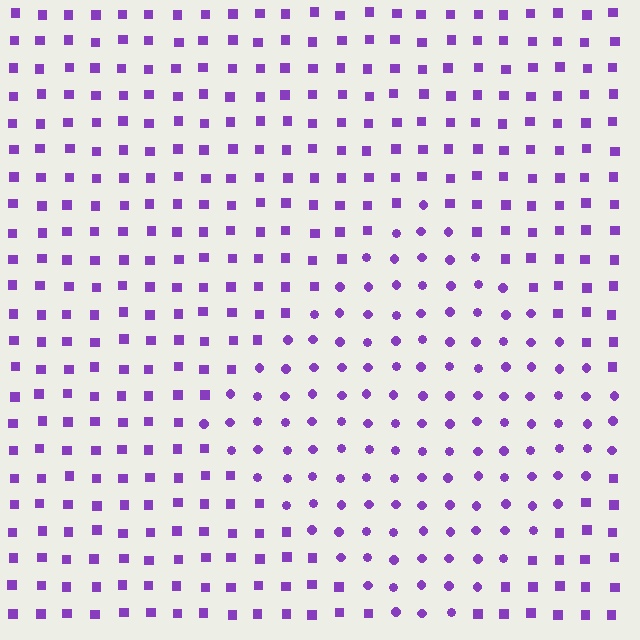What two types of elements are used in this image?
The image uses circles inside the diamond region and squares outside it.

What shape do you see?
I see a diamond.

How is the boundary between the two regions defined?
The boundary is defined by a change in element shape: circles inside vs. squares outside. All elements share the same color and spacing.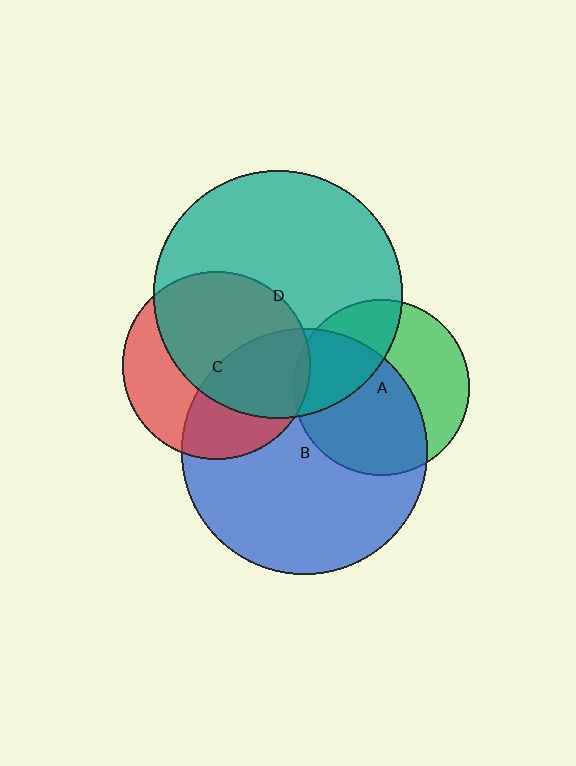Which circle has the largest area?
Circle D (teal).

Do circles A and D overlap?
Yes.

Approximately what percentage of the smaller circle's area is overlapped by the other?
Approximately 35%.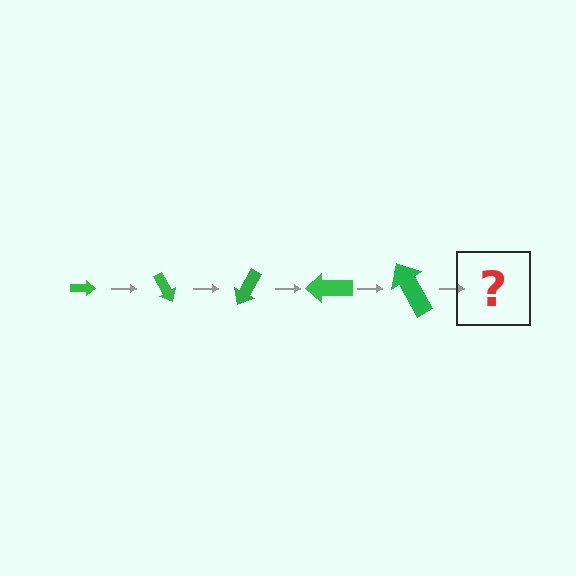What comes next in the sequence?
The next element should be an arrow, larger than the previous one and rotated 300 degrees from the start.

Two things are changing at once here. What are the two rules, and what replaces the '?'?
The two rules are that the arrow grows larger each step and it rotates 60 degrees each step. The '?' should be an arrow, larger than the previous one and rotated 300 degrees from the start.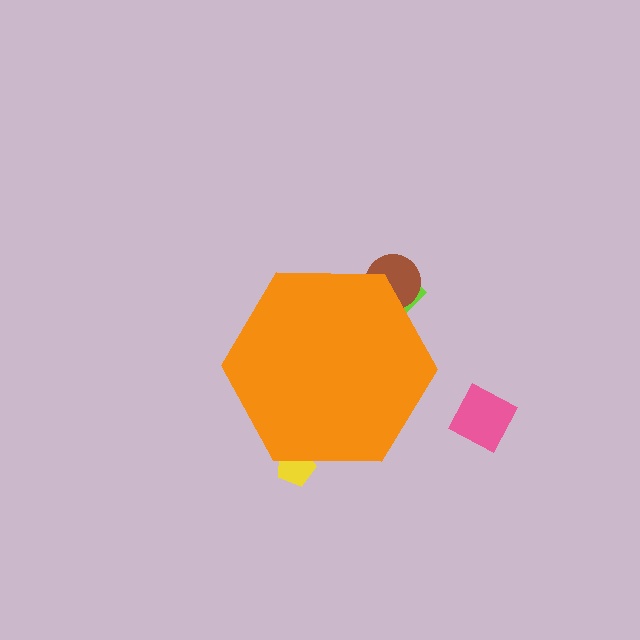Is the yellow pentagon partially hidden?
Yes, the yellow pentagon is partially hidden behind the orange hexagon.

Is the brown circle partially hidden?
Yes, the brown circle is partially hidden behind the orange hexagon.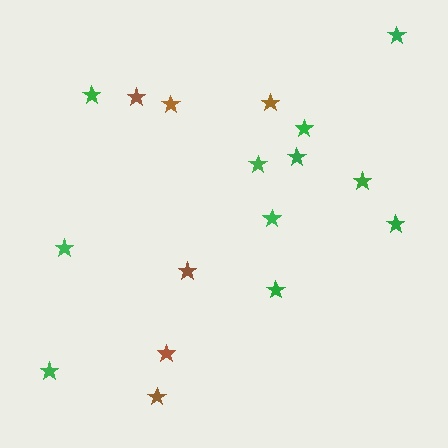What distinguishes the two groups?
There are 2 groups: one group of green stars (11) and one group of brown stars (6).